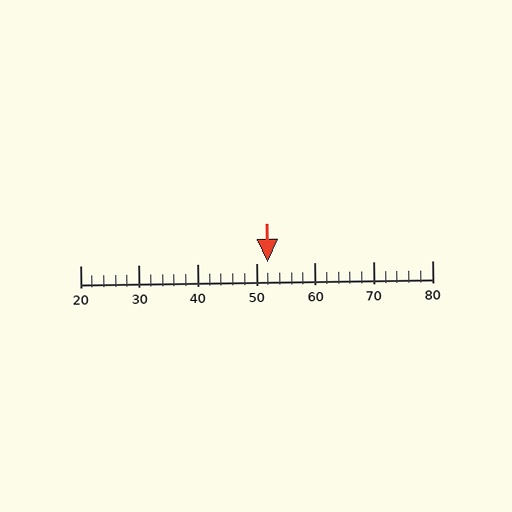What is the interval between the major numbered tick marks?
The major tick marks are spaced 10 units apart.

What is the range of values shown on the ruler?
The ruler shows values from 20 to 80.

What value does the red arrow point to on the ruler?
The red arrow points to approximately 52.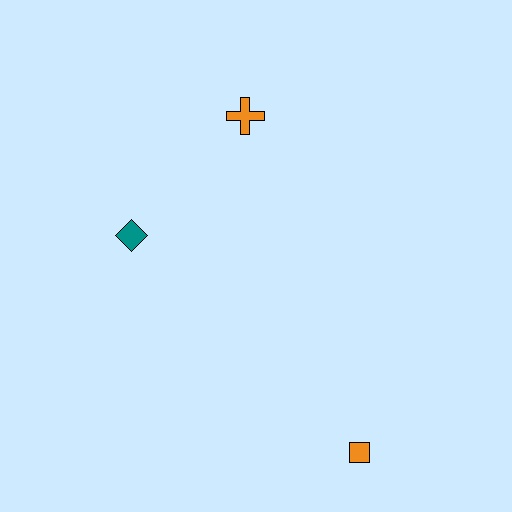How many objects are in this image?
There are 3 objects.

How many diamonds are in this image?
There is 1 diamond.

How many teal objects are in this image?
There is 1 teal object.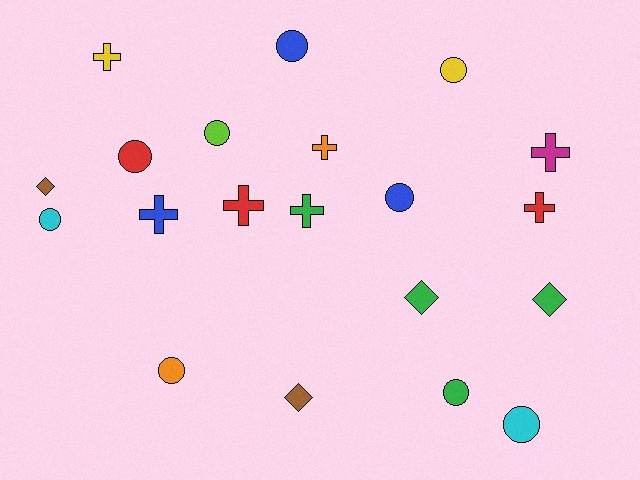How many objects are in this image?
There are 20 objects.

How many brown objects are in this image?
There are 2 brown objects.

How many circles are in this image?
There are 9 circles.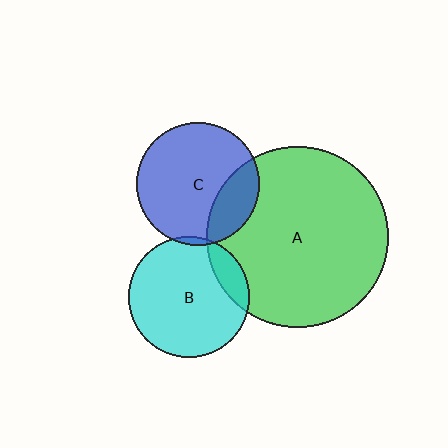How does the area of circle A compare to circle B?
Approximately 2.2 times.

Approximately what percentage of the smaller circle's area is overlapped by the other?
Approximately 15%.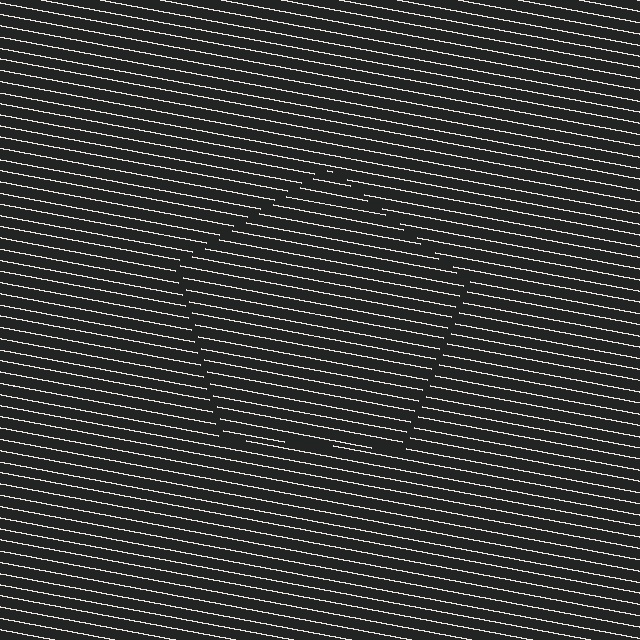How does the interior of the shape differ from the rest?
The interior of the shape contains the same grating, shifted by half a period — the contour is defined by the phase discontinuity where line-ends from the inner and outer gratings abut.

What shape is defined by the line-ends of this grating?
An illusory pentagon. The interior of the shape contains the same grating, shifted by half a period — the contour is defined by the phase discontinuity where line-ends from the inner and outer gratings abut.